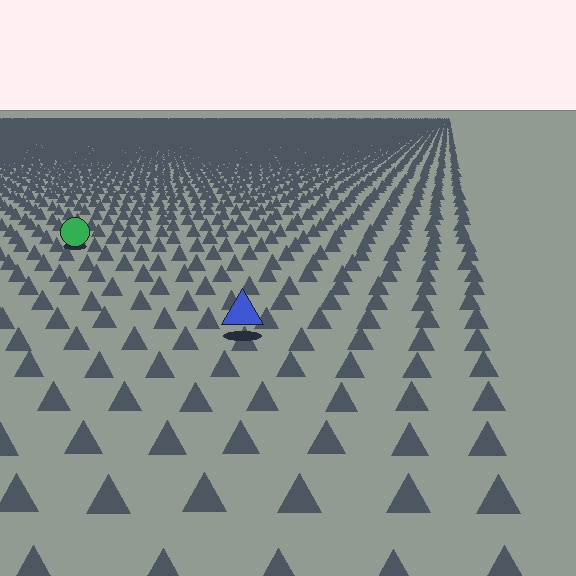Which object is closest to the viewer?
The blue triangle is closest. The texture marks near it are larger and more spread out.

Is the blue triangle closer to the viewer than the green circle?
Yes. The blue triangle is closer — you can tell from the texture gradient: the ground texture is coarser near it.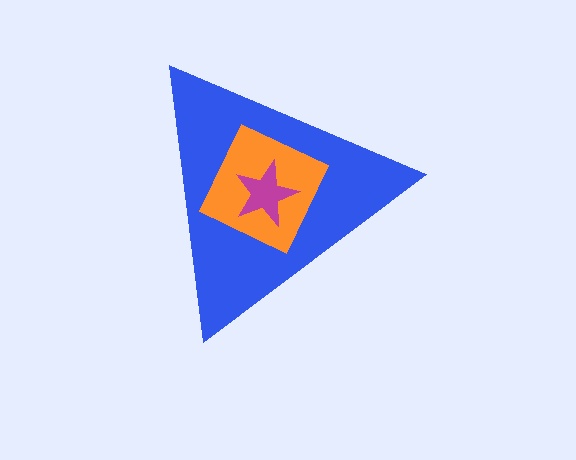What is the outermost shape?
The blue triangle.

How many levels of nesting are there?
3.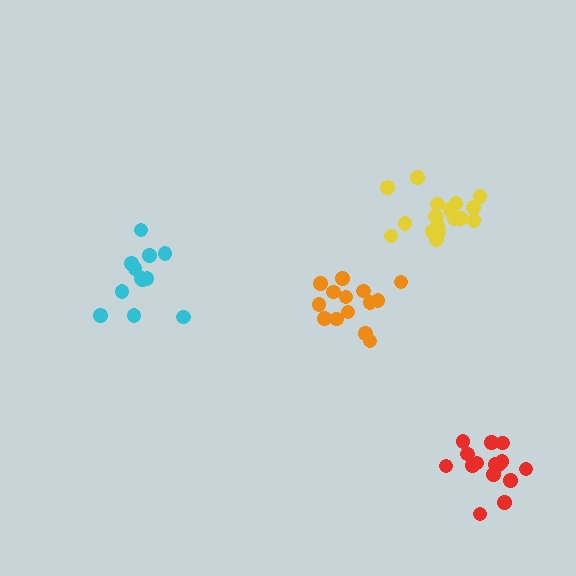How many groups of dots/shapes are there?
There are 4 groups.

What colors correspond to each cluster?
The clusters are colored: yellow, cyan, orange, red.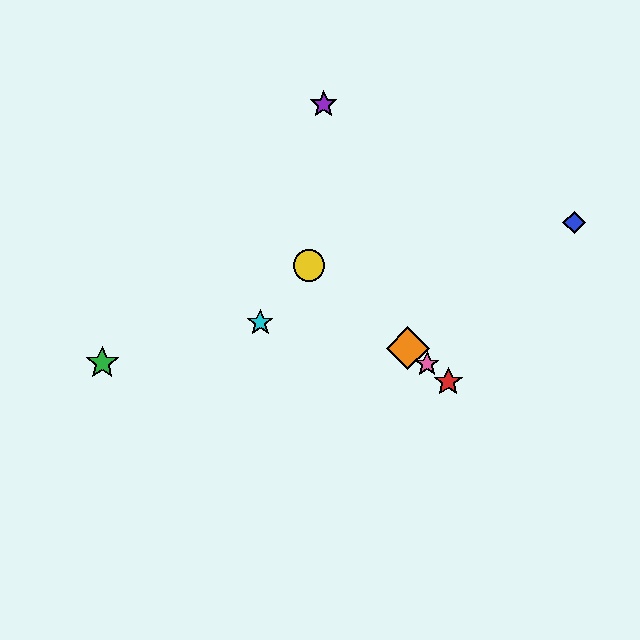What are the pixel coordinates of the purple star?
The purple star is at (324, 104).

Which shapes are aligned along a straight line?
The red star, the yellow circle, the orange diamond, the pink star are aligned along a straight line.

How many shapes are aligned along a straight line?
4 shapes (the red star, the yellow circle, the orange diamond, the pink star) are aligned along a straight line.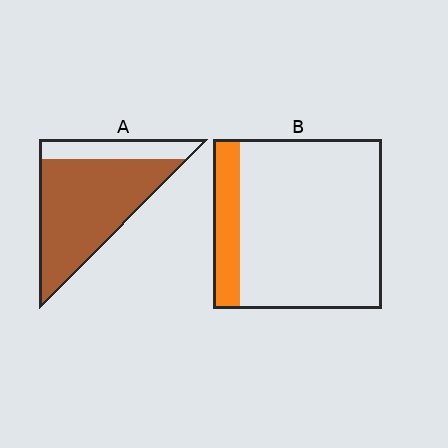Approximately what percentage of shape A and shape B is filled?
A is approximately 80% and B is approximately 15%.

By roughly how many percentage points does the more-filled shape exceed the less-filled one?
By roughly 60 percentage points (A over B).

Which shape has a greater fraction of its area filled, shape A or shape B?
Shape A.